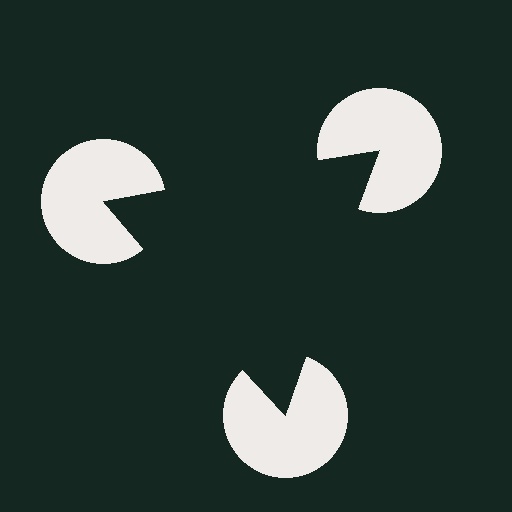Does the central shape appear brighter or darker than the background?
It typically appears slightly darker than the background, even though no actual brightness change is drawn.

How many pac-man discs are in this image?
There are 3 — one at each vertex of the illusory triangle.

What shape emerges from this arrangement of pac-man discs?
An illusory triangle — its edges are inferred from the aligned wedge cuts in the pac-man discs, not physically drawn.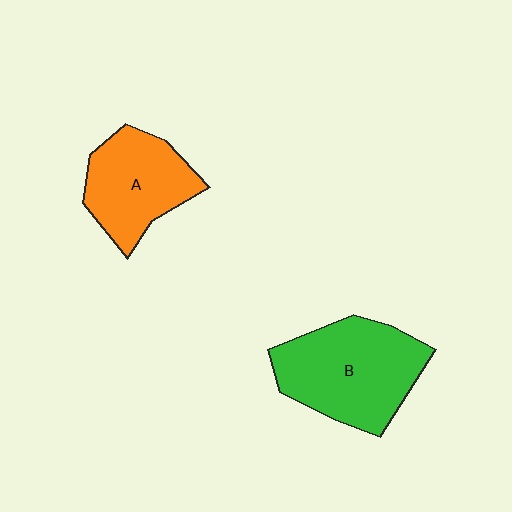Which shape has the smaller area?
Shape A (orange).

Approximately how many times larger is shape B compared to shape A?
Approximately 1.3 times.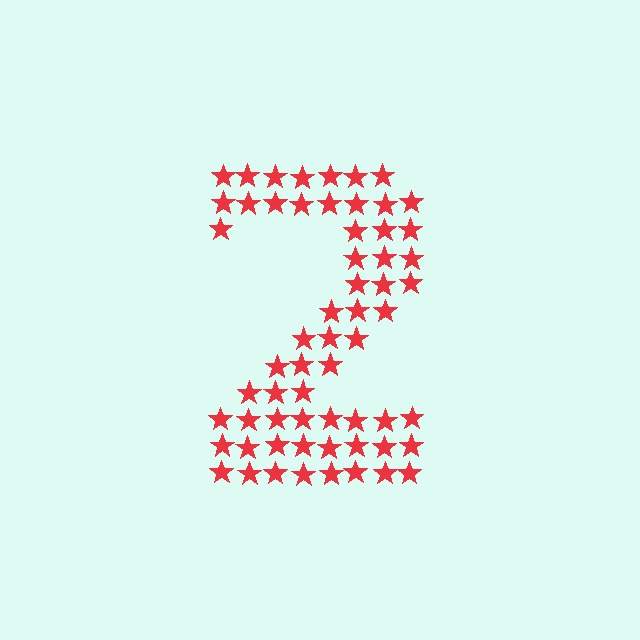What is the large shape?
The large shape is the digit 2.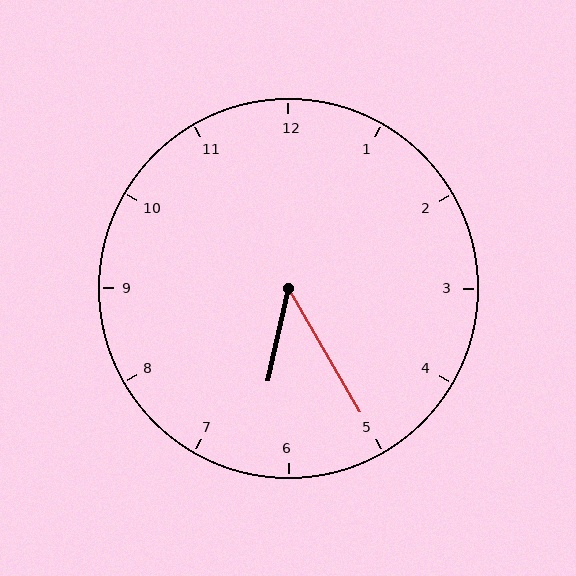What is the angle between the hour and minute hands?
Approximately 42 degrees.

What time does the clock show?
6:25.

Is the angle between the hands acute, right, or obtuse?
It is acute.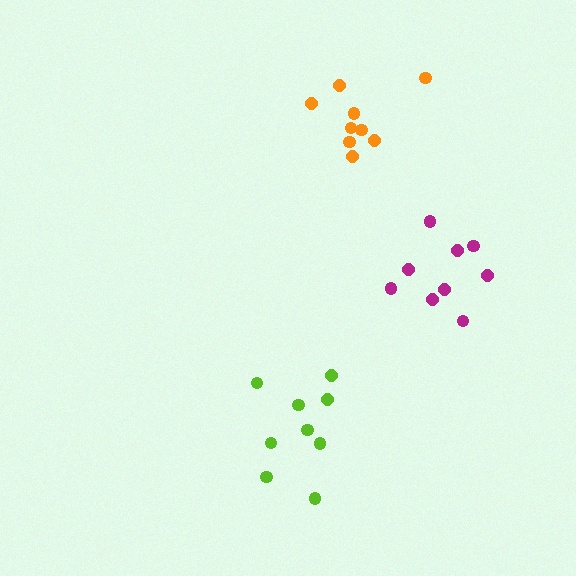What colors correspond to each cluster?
The clusters are colored: magenta, orange, lime.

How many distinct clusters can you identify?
There are 3 distinct clusters.